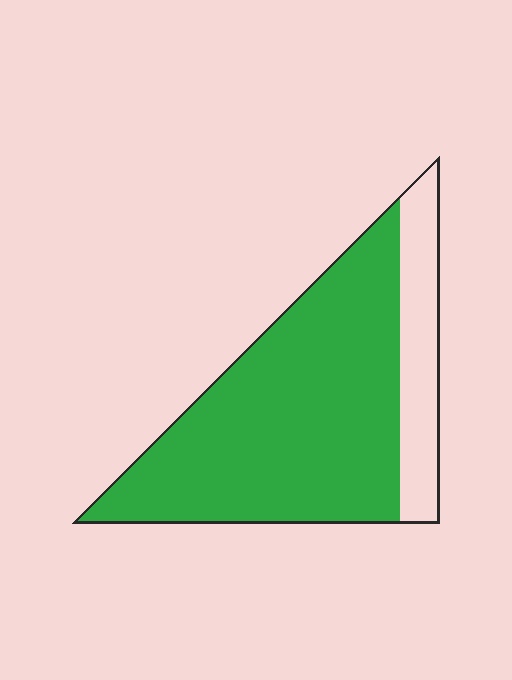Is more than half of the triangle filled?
Yes.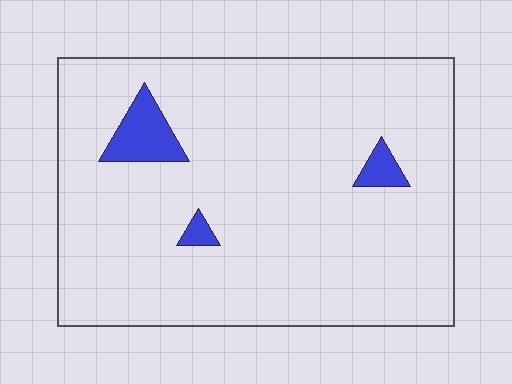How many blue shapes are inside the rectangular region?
3.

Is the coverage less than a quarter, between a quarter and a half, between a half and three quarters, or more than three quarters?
Less than a quarter.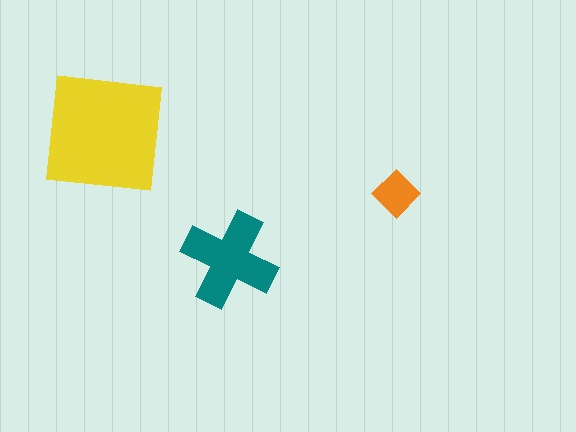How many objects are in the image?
There are 3 objects in the image.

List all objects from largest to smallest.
The yellow square, the teal cross, the orange diamond.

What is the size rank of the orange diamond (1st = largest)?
3rd.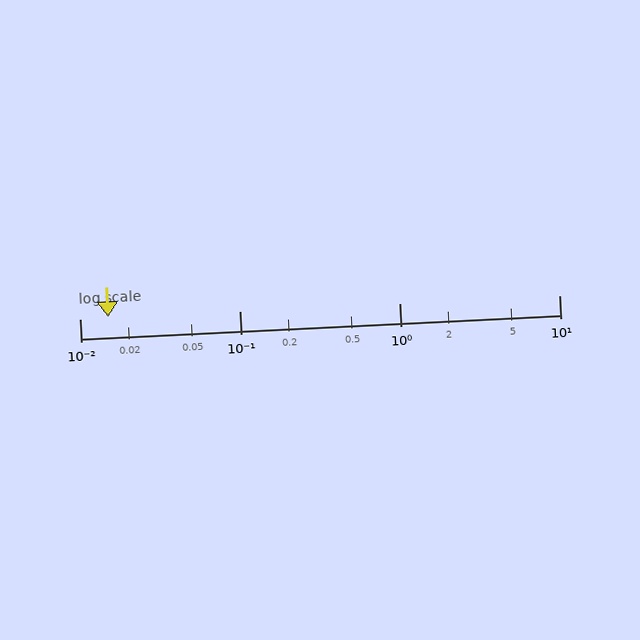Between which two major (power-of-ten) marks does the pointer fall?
The pointer is between 0.01 and 0.1.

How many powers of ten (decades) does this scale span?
The scale spans 3 decades, from 0.01 to 10.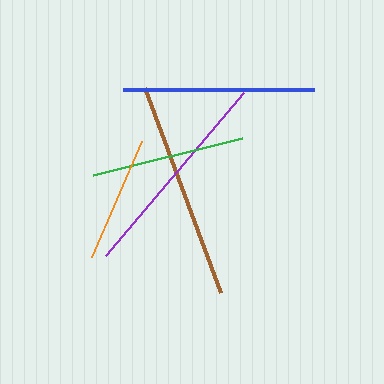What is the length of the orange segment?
The orange segment is approximately 126 pixels long.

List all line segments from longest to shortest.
From longest to shortest: brown, purple, blue, green, orange.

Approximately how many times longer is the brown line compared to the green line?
The brown line is approximately 1.4 times the length of the green line.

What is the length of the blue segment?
The blue segment is approximately 192 pixels long.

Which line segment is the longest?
The brown line is the longest at approximately 219 pixels.